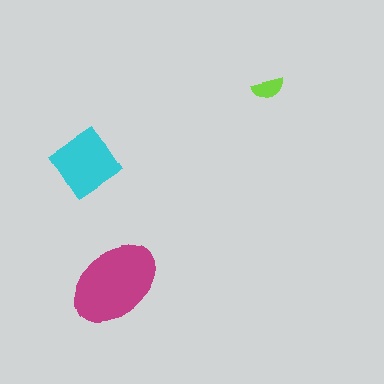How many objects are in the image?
There are 3 objects in the image.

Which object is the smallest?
The lime semicircle.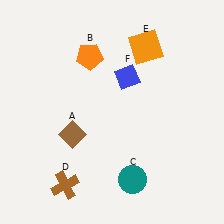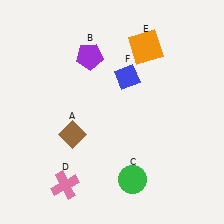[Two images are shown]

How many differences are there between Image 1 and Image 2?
There are 3 differences between the two images.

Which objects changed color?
B changed from orange to purple. C changed from teal to green. D changed from brown to pink.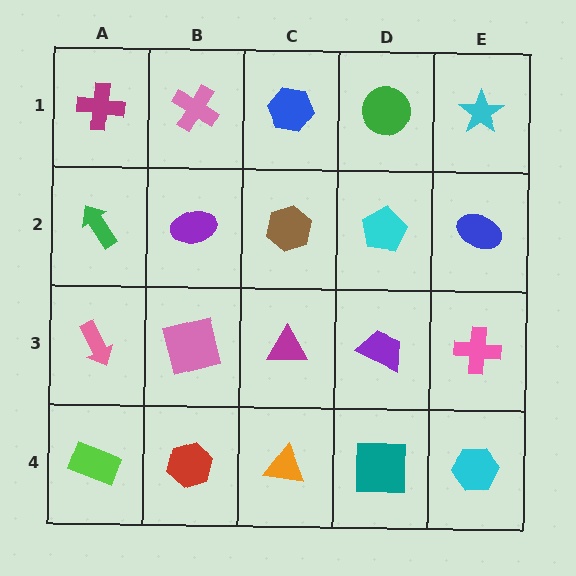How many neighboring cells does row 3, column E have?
3.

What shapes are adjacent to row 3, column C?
A brown hexagon (row 2, column C), an orange triangle (row 4, column C), a pink square (row 3, column B), a purple trapezoid (row 3, column D).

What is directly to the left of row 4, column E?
A teal square.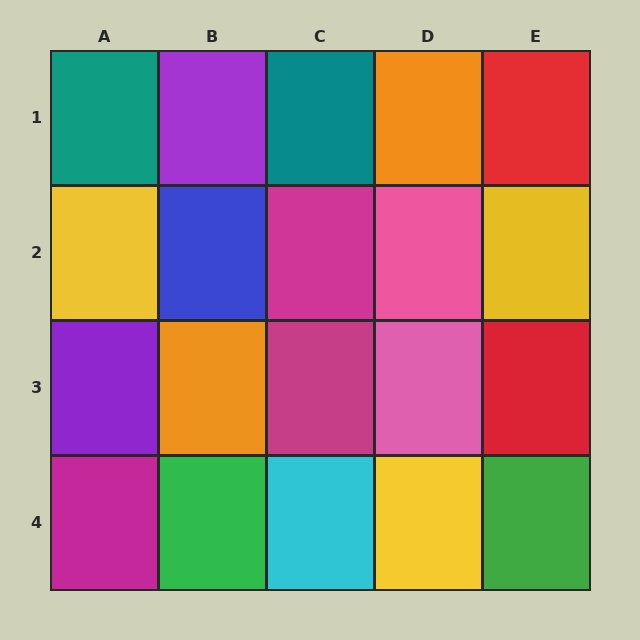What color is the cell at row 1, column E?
Red.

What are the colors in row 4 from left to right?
Magenta, green, cyan, yellow, green.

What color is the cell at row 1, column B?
Purple.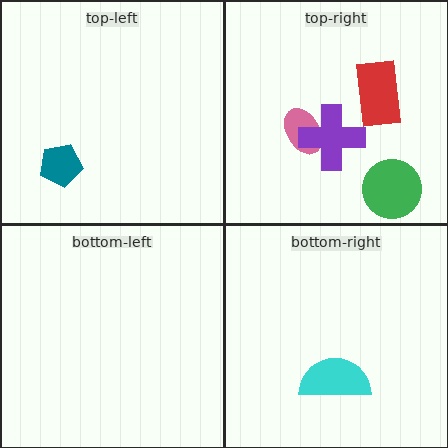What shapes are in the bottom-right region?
The cyan semicircle.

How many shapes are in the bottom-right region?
1.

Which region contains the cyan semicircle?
The bottom-right region.